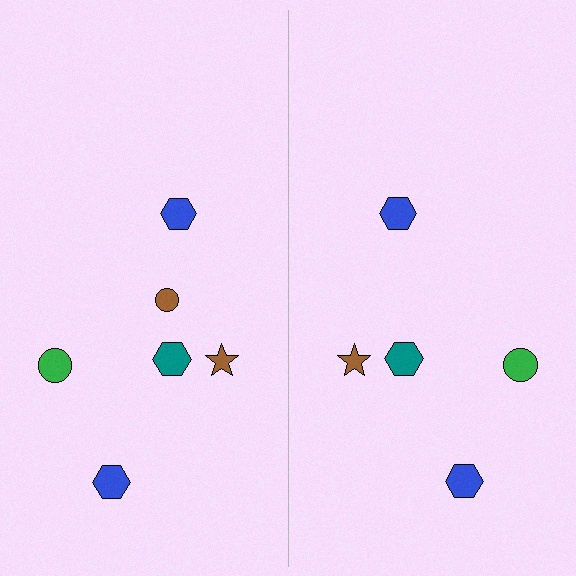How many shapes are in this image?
There are 11 shapes in this image.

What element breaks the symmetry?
A brown circle is missing from the right side.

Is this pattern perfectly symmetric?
No, the pattern is not perfectly symmetric. A brown circle is missing from the right side.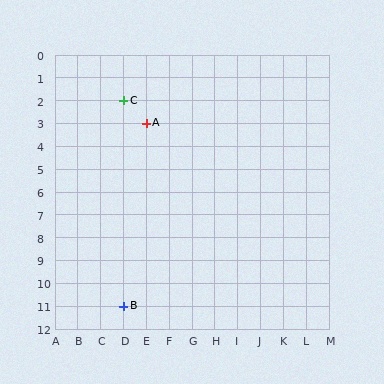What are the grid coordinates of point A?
Point A is at grid coordinates (E, 3).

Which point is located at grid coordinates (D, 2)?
Point C is at (D, 2).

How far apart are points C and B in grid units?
Points C and B are 9 rows apart.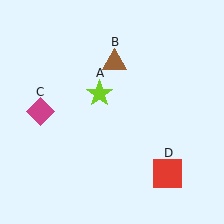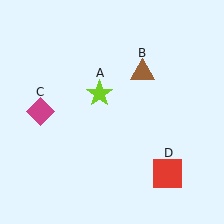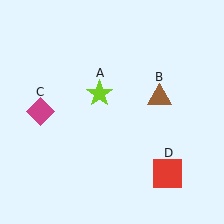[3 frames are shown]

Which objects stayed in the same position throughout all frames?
Lime star (object A) and magenta diamond (object C) and red square (object D) remained stationary.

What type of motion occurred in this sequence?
The brown triangle (object B) rotated clockwise around the center of the scene.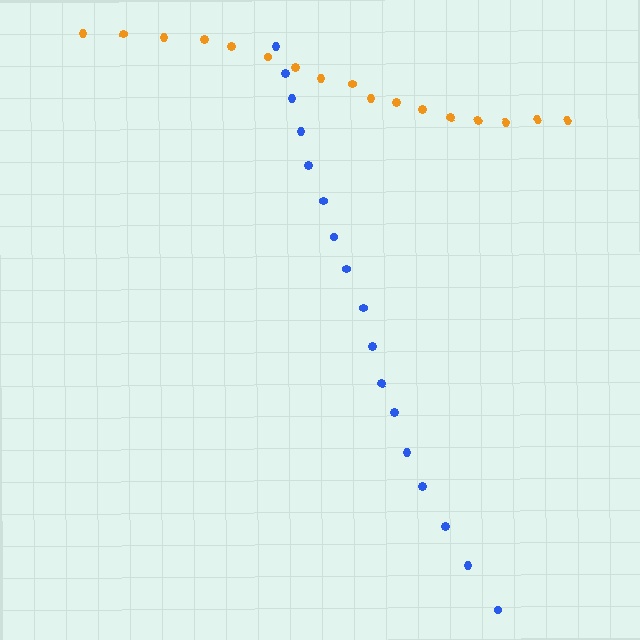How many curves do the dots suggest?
There are 2 distinct paths.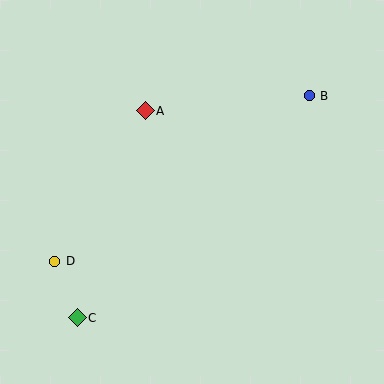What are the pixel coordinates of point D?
Point D is at (55, 262).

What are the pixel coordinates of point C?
Point C is at (77, 318).